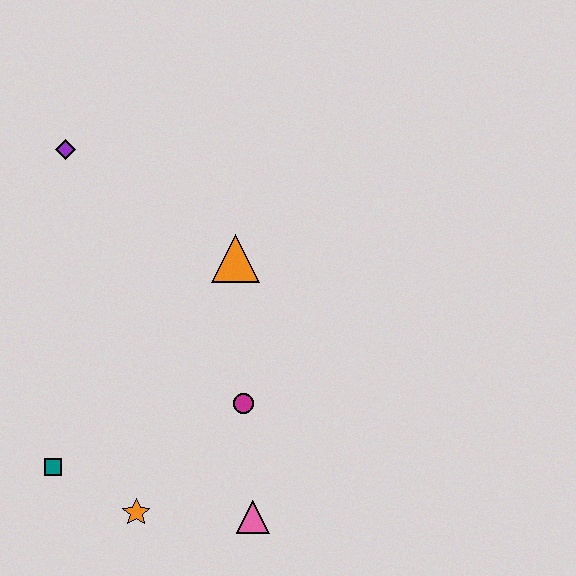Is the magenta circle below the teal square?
No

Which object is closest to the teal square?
The orange star is closest to the teal square.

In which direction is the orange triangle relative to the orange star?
The orange triangle is above the orange star.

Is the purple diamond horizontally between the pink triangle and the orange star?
No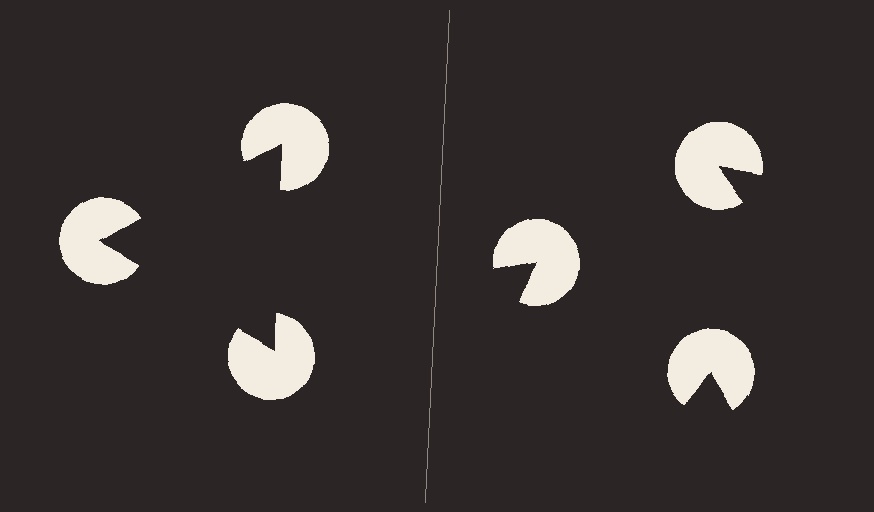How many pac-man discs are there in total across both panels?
6 — 3 on each side.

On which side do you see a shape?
An illusory triangle appears on the left side. On the right side the wedge cuts are rotated, so no coherent shape forms.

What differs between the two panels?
The pac-man discs are positioned identically on both sides; only the wedge orientations differ. On the left they align to a triangle; on the right they are misaligned.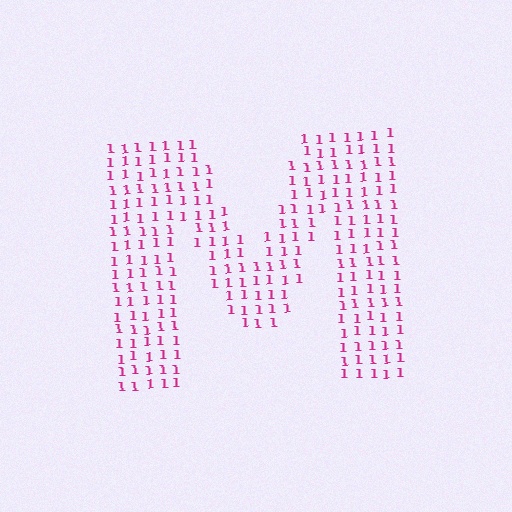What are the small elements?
The small elements are digit 1's.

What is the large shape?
The large shape is the letter M.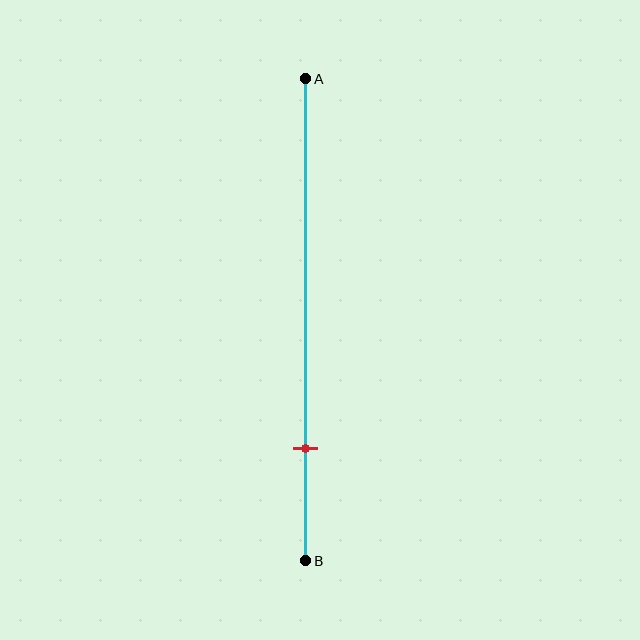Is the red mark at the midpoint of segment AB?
No, the mark is at about 75% from A, not at the 50% midpoint.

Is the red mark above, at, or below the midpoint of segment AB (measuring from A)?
The red mark is below the midpoint of segment AB.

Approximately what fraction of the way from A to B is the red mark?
The red mark is approximately 75% of the way from A to B.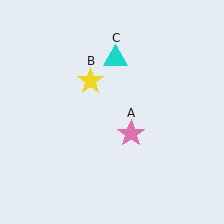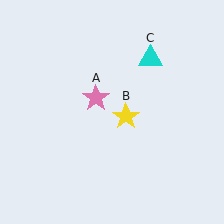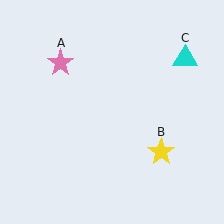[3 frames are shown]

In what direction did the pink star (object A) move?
The pink star (object A) moved up and to the left.